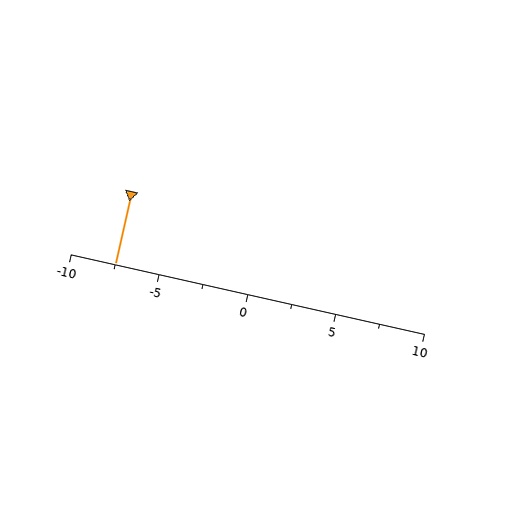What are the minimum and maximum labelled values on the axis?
The axis runs from -10 to 10.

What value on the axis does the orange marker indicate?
The marker indicates approximately -7.5.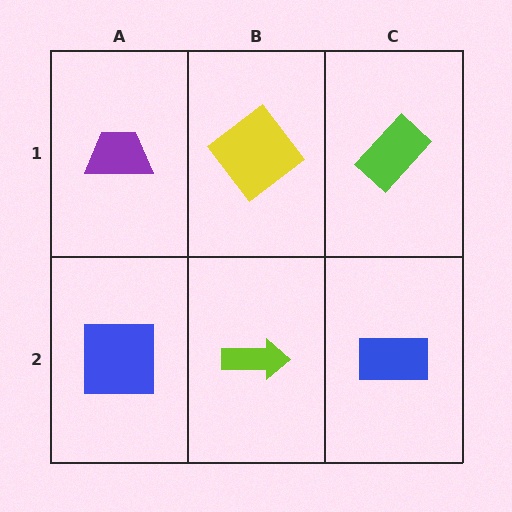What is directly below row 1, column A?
A blue square.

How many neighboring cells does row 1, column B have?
3.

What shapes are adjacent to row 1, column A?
A blue square (row 2, column A), a yellow diamond (row 1, column B).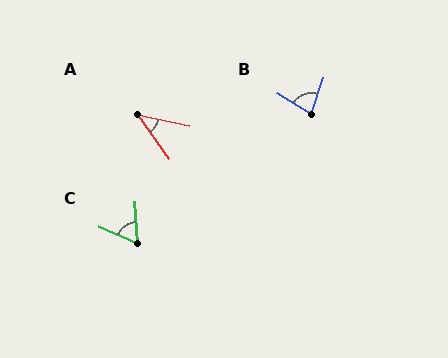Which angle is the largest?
B, at approximately 76 degrees.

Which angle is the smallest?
A, at approximately 42 degrees.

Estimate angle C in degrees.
Approximately 63 degrees.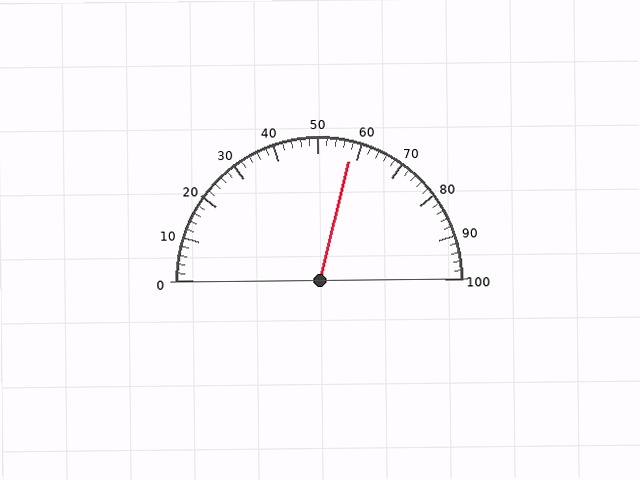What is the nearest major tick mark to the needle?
The nearest major tick mark is 60.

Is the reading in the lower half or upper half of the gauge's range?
The reading is in the upper half of the range (0 to 100).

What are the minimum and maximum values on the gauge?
The gauge ranges from 0 to 100.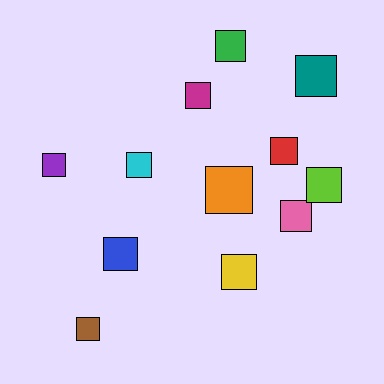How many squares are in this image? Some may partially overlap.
There are 12 squares.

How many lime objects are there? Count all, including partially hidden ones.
There is 1 lime object.